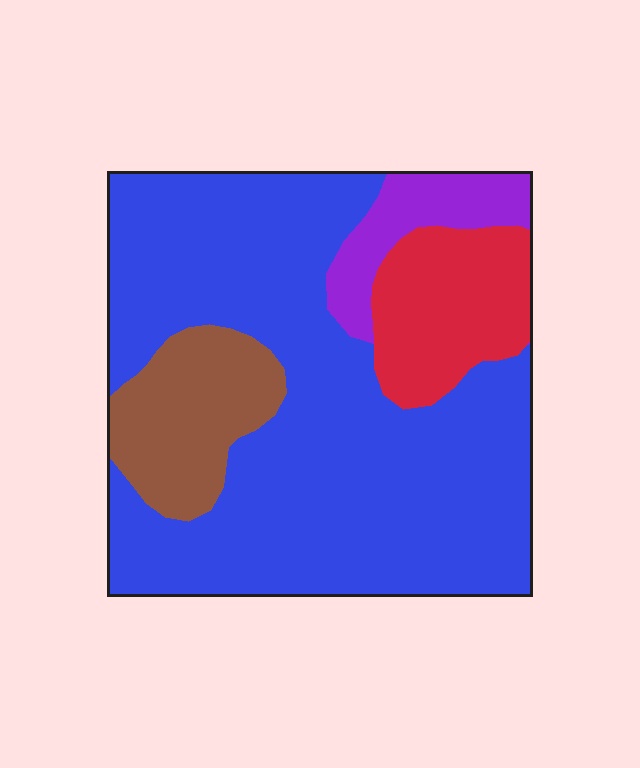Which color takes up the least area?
Purple, at roughly 10%.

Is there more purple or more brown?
Brown.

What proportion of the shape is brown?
Brown covers 13% of the shape.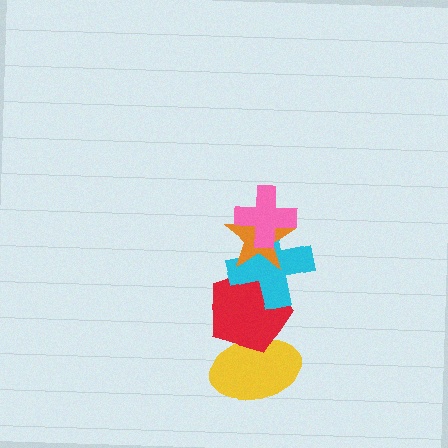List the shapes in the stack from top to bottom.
From top to bottom: the pink cross, the orange star, the cyan cross, the red pentagon, the yellow ellipse.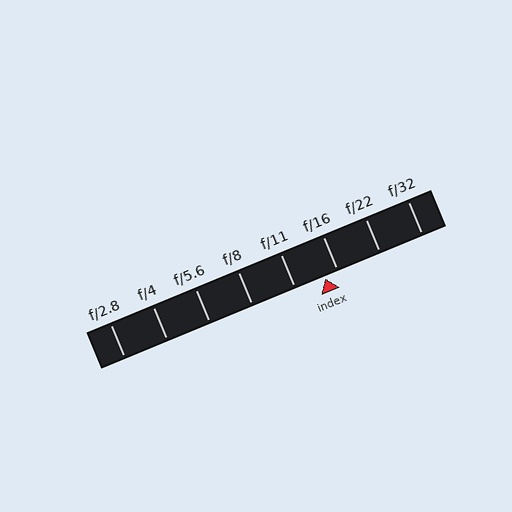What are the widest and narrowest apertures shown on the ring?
The widest aperture shown is f/2.8 and the narrowest is f/32.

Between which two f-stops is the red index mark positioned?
The index mark is between f/11 and f/16.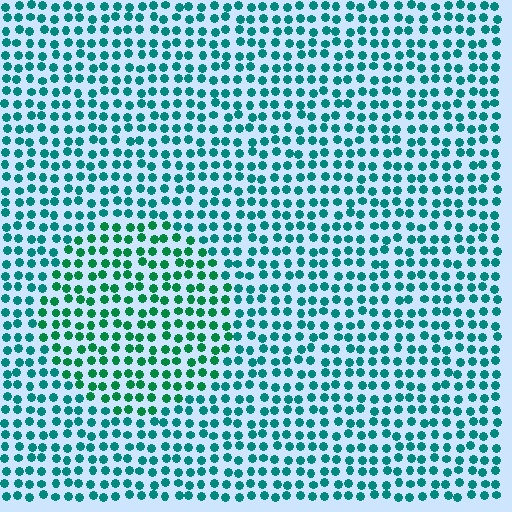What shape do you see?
I see a circle.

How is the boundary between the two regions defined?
The boundary is defined purely by a slight shift in hue (about 28 degrees). Spacing, size, and orientation are identical on both sides.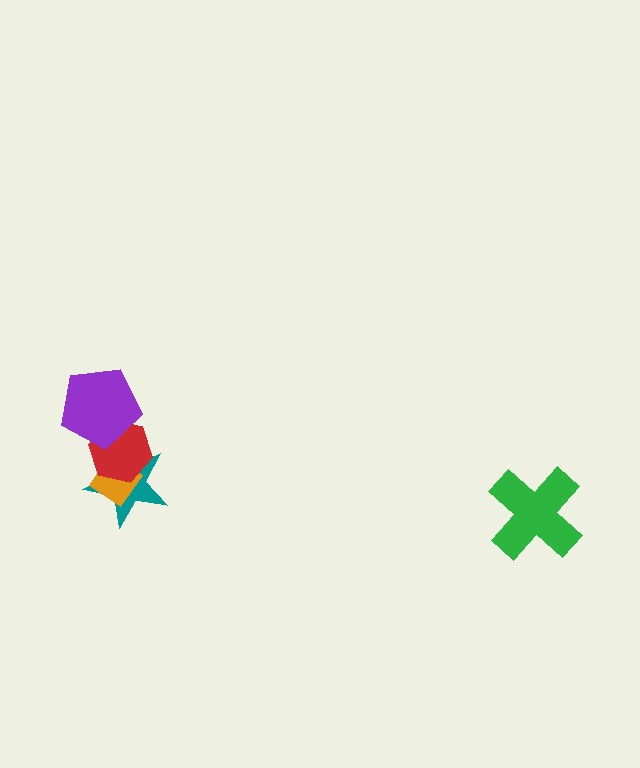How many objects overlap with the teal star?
2 objects overlap with the teal star.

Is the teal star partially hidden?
Yes, it is partially covered by another shape.